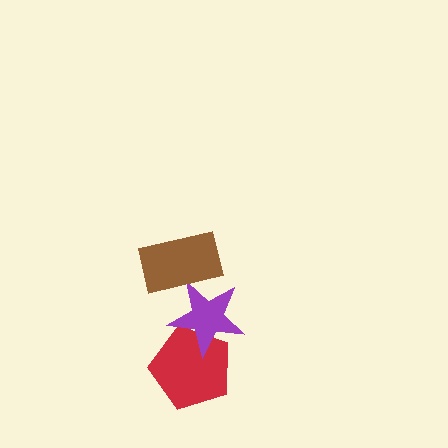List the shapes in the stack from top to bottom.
From top to bottom: the brown rectangle, the purple star, the red pentagon.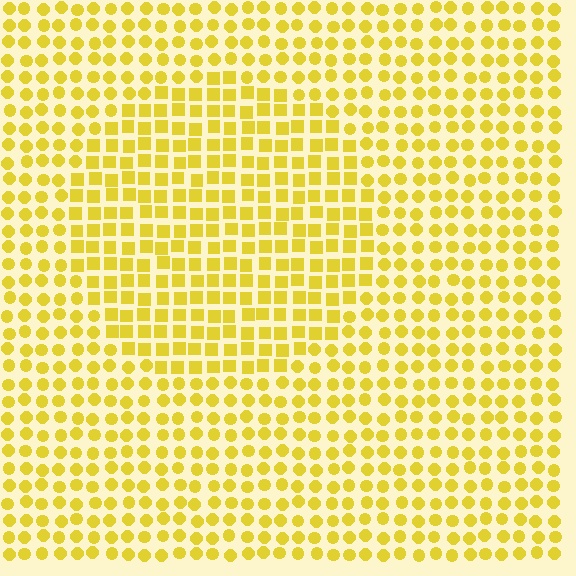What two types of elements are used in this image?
The image uses squares inside the circle region and circles outside it.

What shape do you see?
I see a circle.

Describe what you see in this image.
The image is filled with small yellow elements arranged in a uniform grid. A circle-shaped region contains squares, while the surrounding area contains circles. The boundary is defined purely by the change in element shape.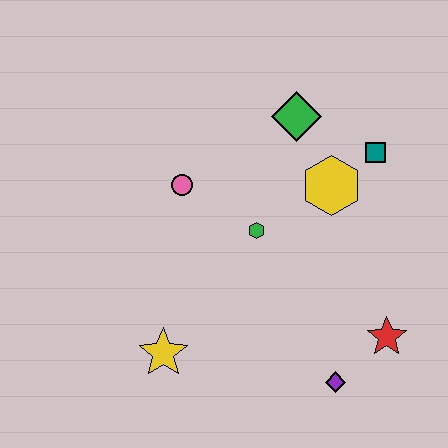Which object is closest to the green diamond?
The yellow hexagon is closest to the green diamond.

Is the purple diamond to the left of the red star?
Yes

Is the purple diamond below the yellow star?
Yes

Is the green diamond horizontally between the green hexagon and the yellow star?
No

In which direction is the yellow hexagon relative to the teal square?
The yellow hexagon is to the left of the teal square.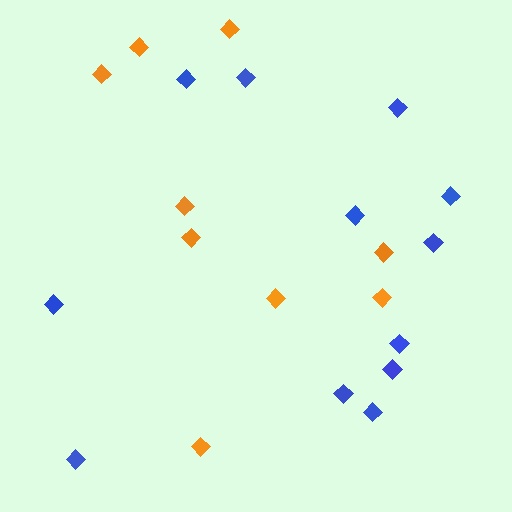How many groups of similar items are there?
There are 2 groups: one group of blue diamonds (12) and one group of orange diamonds (9).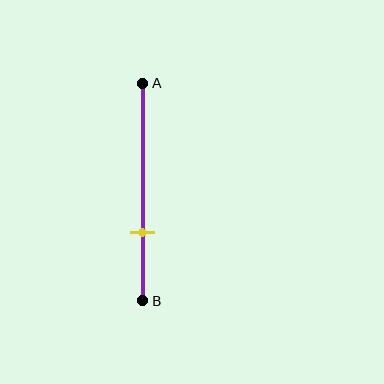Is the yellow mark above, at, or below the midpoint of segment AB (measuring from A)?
The yellow mark is below the midpoint of segment AB.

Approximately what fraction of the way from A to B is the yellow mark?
The yellow mark is approximately 70% of the way from A to B.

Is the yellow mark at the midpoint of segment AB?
No, the mark is at about 70% from A, not at the 50% midpoint.